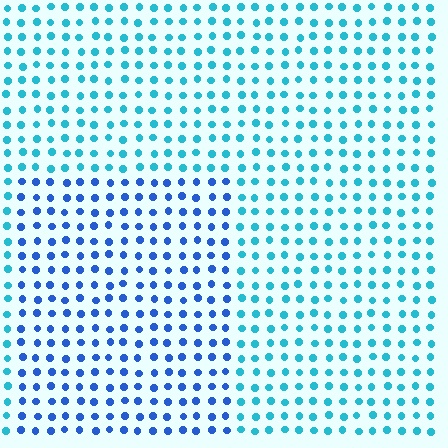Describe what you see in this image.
The image is filled with small cyan elements in a uniform arrangement. A rectangle-shaped region is visible where the elements are tinted to a slightly different hue, forming a subtle color boundary.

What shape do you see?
I see a rectangle.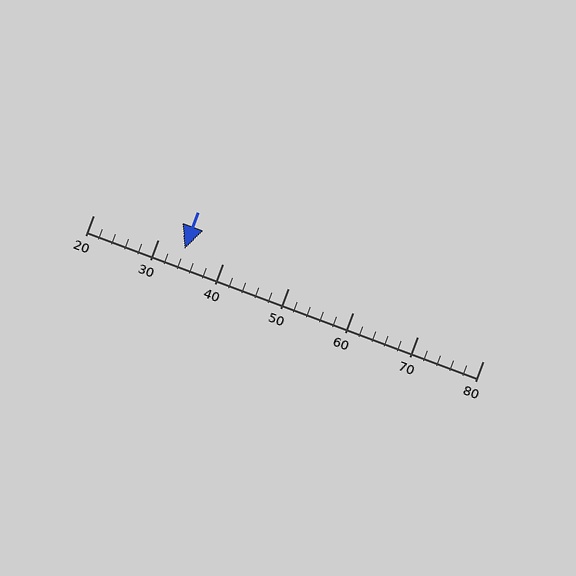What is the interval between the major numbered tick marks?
The major tick marks are spaced 10 units apart.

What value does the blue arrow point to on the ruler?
The blue arrow points to approximately 34.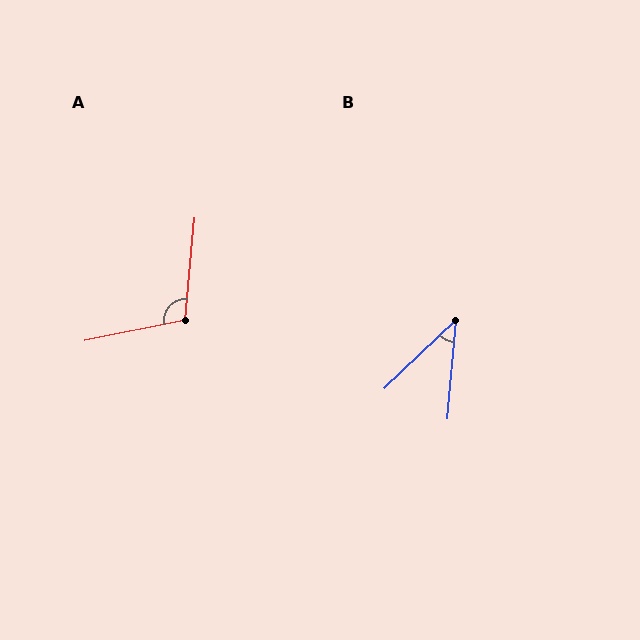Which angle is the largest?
A, at approximately 107 degrees.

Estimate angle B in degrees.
Approximately 41 degrees.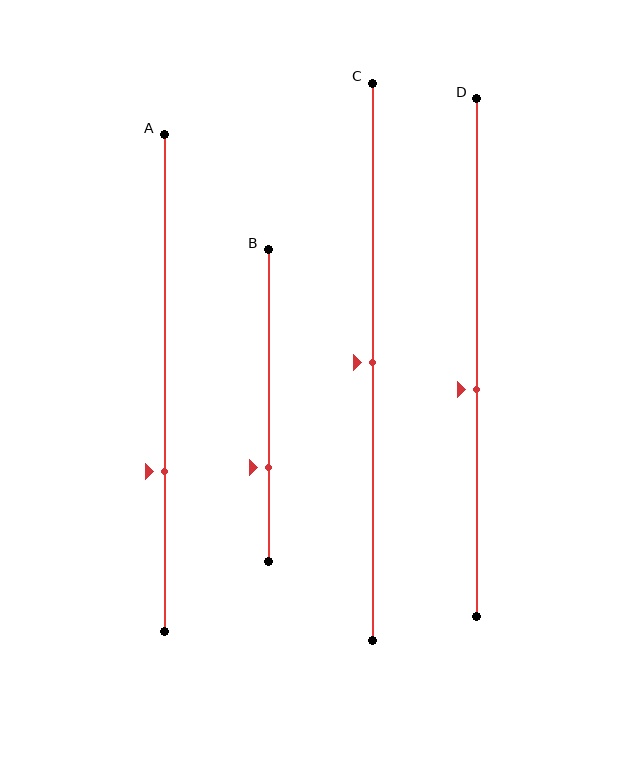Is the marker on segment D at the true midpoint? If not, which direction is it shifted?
No, the marker on segment D is shifted downward by about 6% of the segment length.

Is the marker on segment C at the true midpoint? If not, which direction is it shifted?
Yes, the marker on segment C is at the true midpoint.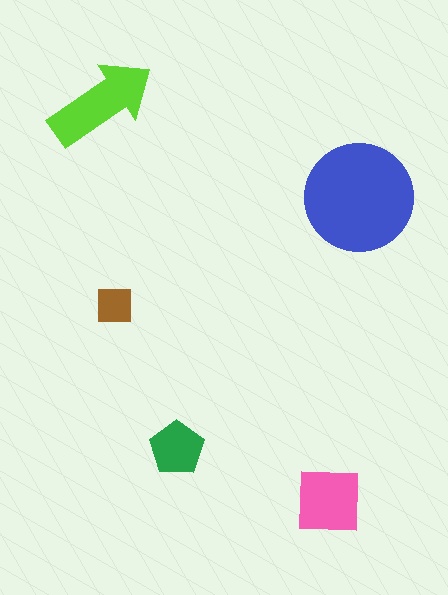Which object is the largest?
The blue circle.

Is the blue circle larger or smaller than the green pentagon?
Larger.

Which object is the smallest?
The brown square.